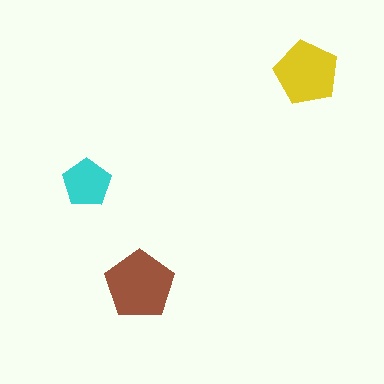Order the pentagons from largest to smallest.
the brown one, the yellow one, the cyan one.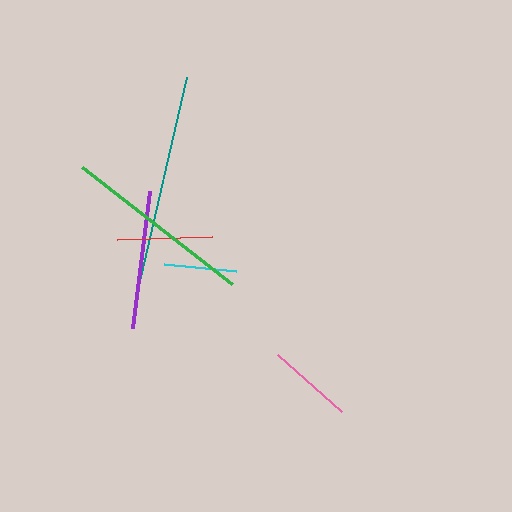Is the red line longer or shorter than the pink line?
The red line is longer than the pink line.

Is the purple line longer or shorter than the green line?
The green line is longer than the purple line.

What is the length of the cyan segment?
The cyan segment is approximately 72 pixels long.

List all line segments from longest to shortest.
From longest to shortest: teal, green, purple, red, pink, cyan.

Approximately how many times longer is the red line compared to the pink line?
The red line is approximately 1.1 times the length of the pink line.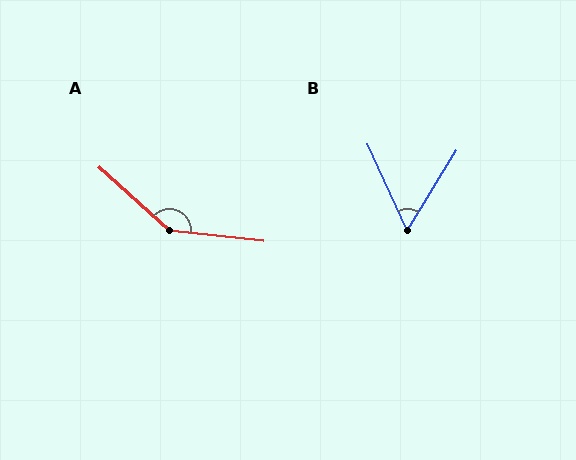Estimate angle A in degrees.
Approximately 144 degrees.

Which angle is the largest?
A, at approximately 144 degrees.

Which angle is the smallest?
B, at approximately 56 degrees.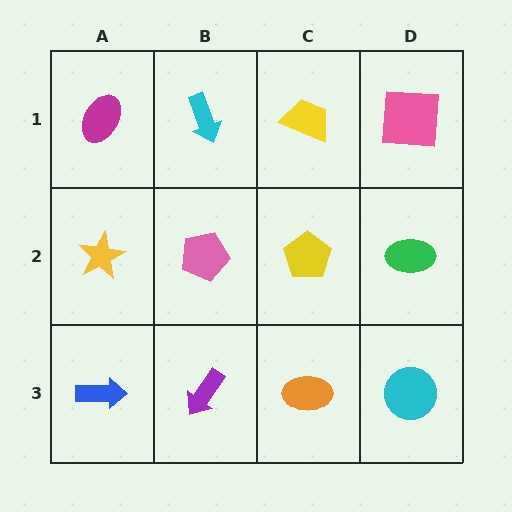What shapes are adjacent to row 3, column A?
A yellow star (row 2, column A), a purple arrow (row 3, column B).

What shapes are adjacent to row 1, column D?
A green ellipse (row 2, column D), a yellow trapezoid (row 1, column C).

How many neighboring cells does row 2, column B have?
4.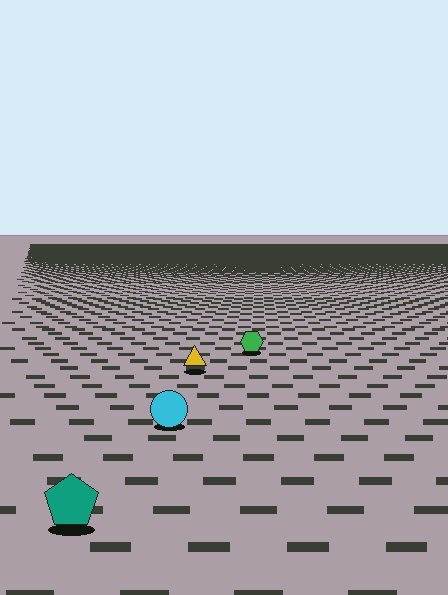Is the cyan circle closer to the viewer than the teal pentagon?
No. The teal pentagon is closer — you can tell from the texture gradient: the ground texture is coarser near it.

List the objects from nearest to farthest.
From nearest to farthest: the teal pentagon, the cyan circle, the yellow triangle, the green hexagon.